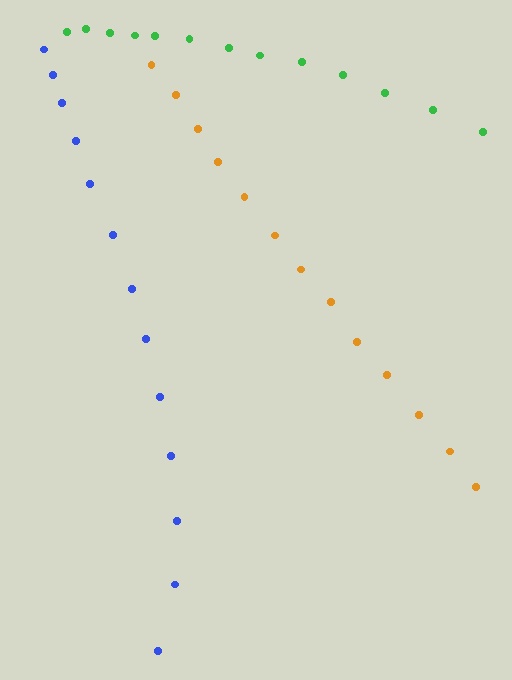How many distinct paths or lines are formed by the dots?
There are 3 distinct paths.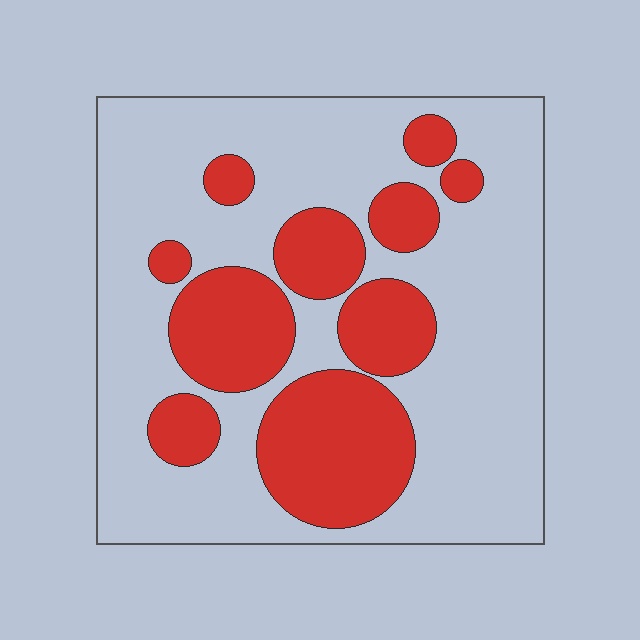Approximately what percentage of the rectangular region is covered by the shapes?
Approximately 30%.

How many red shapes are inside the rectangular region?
10.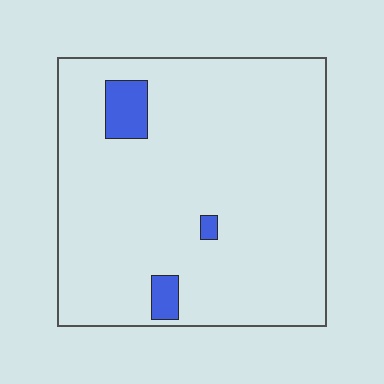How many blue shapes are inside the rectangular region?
3.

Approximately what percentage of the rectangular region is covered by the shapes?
Approximately 5%.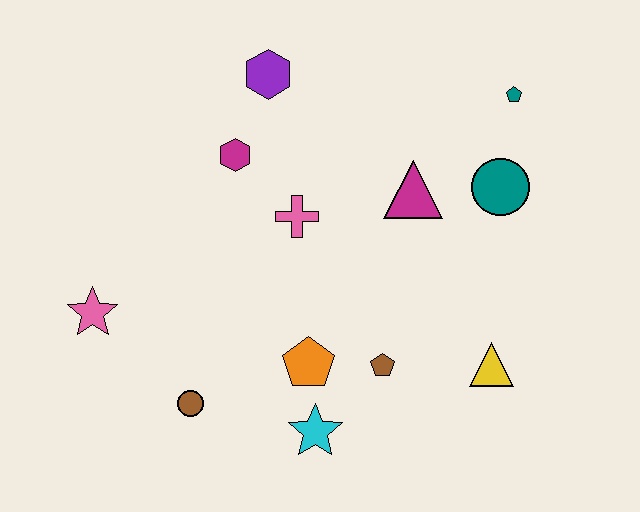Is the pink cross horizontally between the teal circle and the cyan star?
No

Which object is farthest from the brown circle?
The teal pentagon is farthest from the brown circle.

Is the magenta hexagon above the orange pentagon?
Yes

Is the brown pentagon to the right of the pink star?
Yes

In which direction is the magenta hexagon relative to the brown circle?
The magenta hexagon is above the brown circle.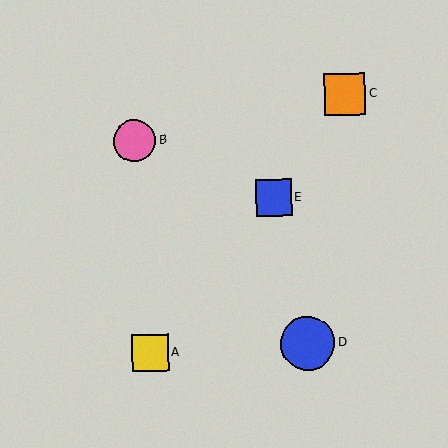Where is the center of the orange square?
The center of the orange square is at (345, 94).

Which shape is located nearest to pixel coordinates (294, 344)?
The blue circle (labeled D) at (307, 343) is nearest to that location.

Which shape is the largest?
The blue circle (labeled D) is the largest.